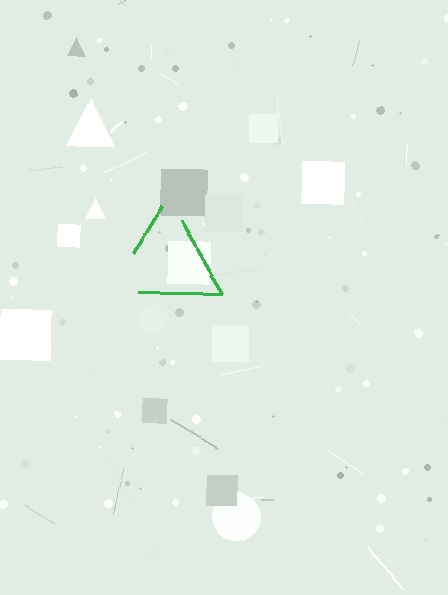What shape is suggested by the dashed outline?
The dashed outline suggests a triangle.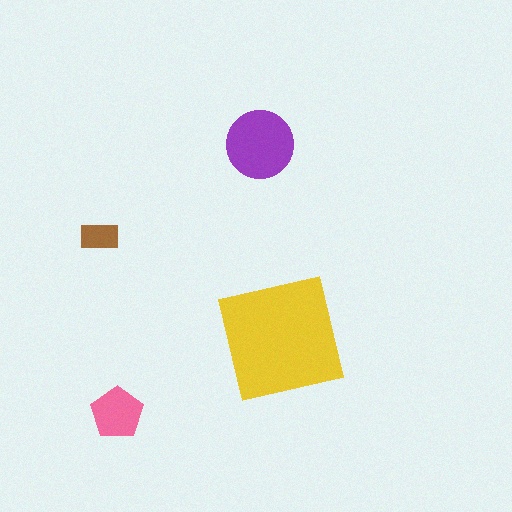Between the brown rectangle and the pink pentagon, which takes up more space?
The pink pentagon.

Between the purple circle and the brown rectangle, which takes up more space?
The purple circle.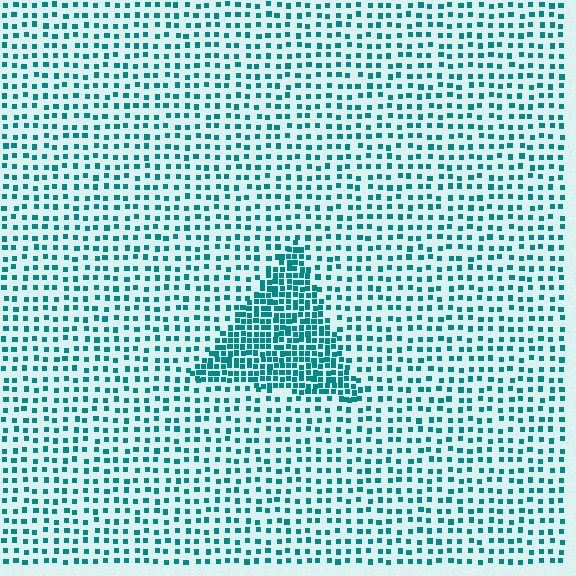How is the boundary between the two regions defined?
The boundary is defined by a change in element density (approximately 2.4x ratio). All elements are the same color, size, and shape.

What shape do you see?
I see a triangle.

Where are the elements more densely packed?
The elements are more densely packed inside the triangle boundary.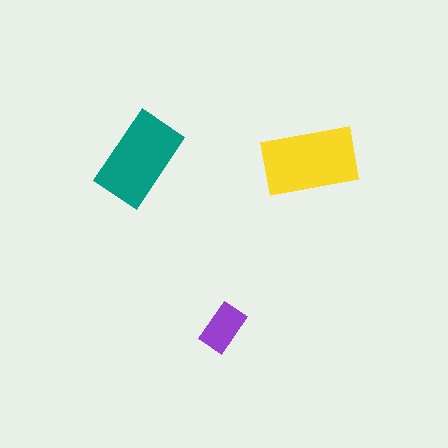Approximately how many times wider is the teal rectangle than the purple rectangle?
About 2 times wider.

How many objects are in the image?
There are 3 objects in the image.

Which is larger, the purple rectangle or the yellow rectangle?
The yellow one.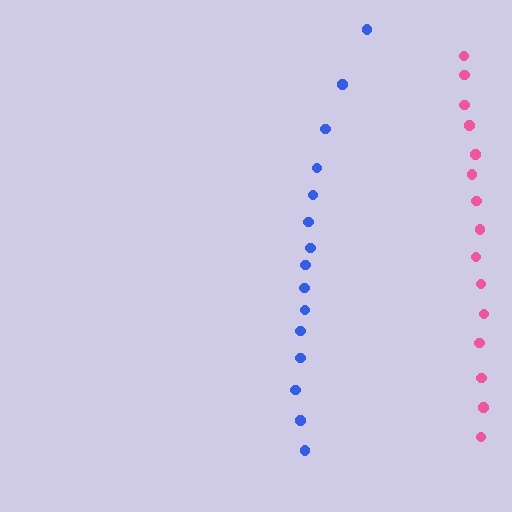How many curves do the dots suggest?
There are 2 distinct paths.